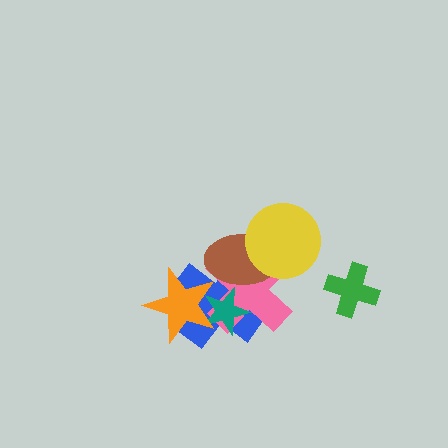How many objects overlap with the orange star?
3 objects overlap with the orange star.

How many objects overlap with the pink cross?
5 objects overlap with the pink cross.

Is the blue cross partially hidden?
Yes, it is partially covered by another shape.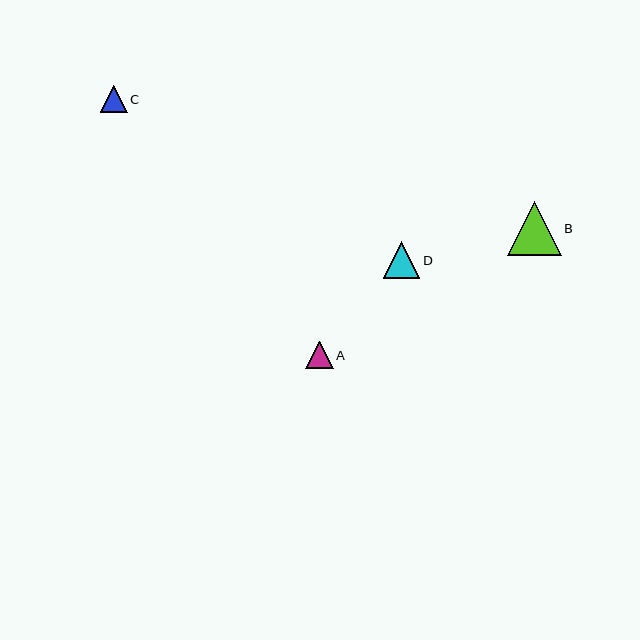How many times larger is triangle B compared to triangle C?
Triangle B is approximately 2.0 times the size of triangle C.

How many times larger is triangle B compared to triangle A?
Triangle B is approximately 2.0 times the size of triangle A.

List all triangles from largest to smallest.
From largest to smallest: B, D, A, C.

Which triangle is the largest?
Triangle B is the largest with a size of approximately 54 pixels.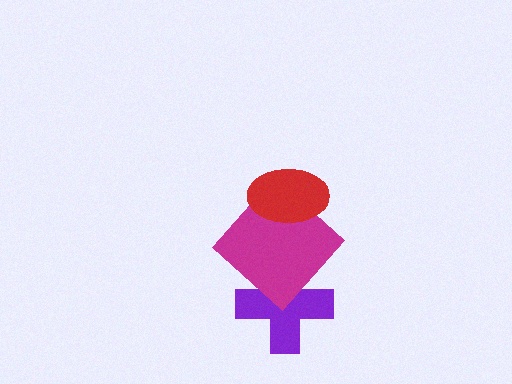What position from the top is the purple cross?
The purple cross is 3rd from the top.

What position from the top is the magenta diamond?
The magenta diamond is 2nd from the top.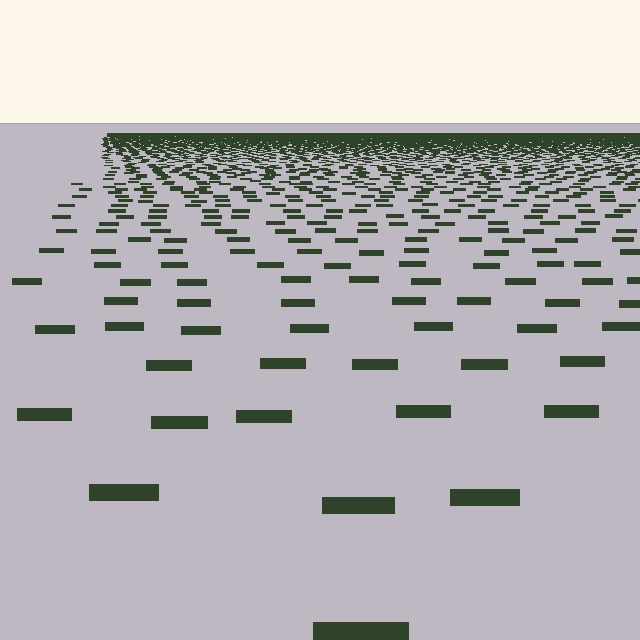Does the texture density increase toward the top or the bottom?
Density increases toward the top.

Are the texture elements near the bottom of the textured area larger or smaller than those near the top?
Larger. Near the bottom, elements are closer to the viewer and appear at a bigger on-screen size.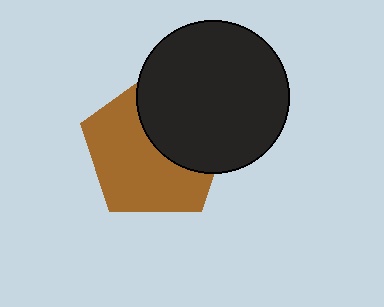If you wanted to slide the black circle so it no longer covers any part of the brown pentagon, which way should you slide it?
Slide it toward the upper-right — that is the most direct way to separate the two shapes.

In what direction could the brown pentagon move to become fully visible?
The brown pentagon could move toward the lower-left. That would shift it out from behind the black circle entirely.